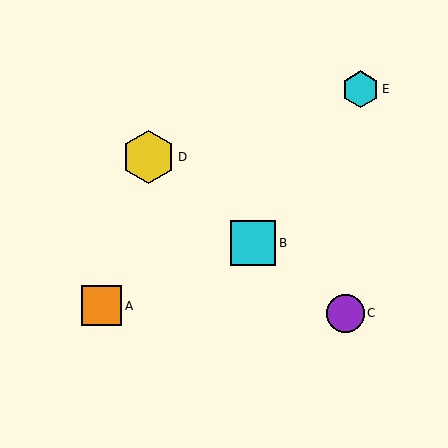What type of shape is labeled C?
Shape C is a purple circle.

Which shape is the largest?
The yellow hexagon (labeled D) is the largest.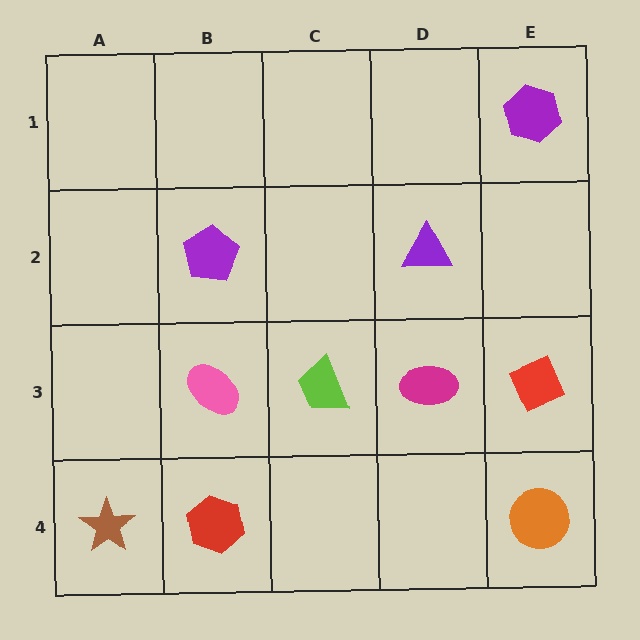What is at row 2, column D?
A purple triangle.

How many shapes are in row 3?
4 shapes.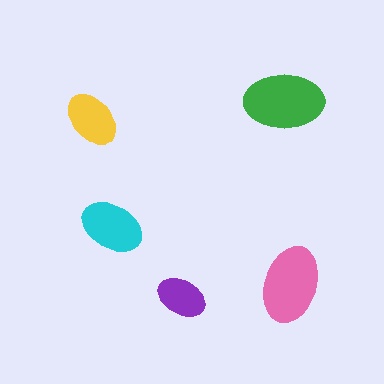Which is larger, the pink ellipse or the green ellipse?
The green one.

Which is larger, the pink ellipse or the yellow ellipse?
The pink one.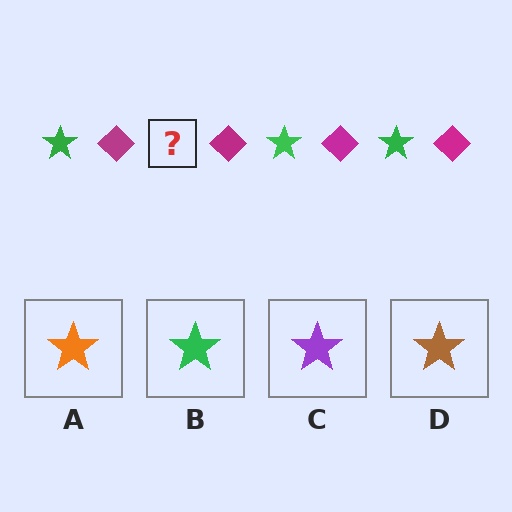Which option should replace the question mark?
Option B.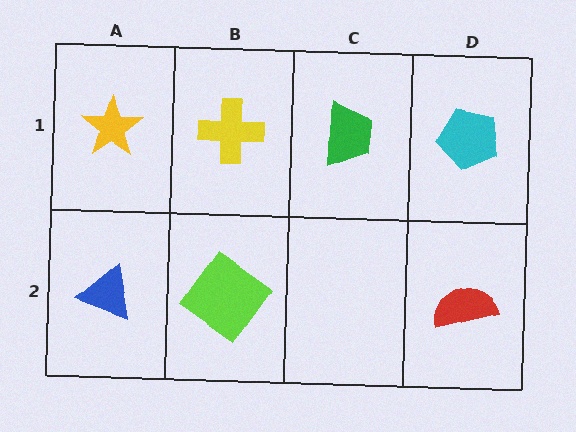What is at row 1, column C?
A green trapezoid.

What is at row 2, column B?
A lime diamond.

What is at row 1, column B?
A yellow cross.